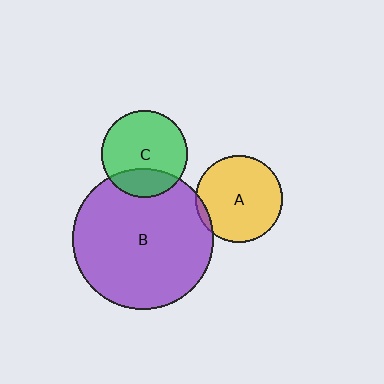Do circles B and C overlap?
Yes.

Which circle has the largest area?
Circle B (purple).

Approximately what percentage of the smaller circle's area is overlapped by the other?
Approximately 25%.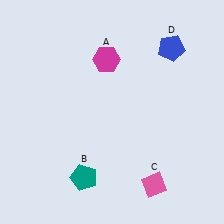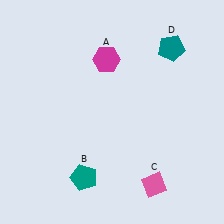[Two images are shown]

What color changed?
The pentagon (D) changed from blue in Image 1 to teal in Image 2.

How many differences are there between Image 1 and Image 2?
There is 1 difference between the two images.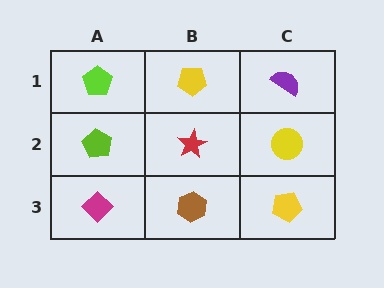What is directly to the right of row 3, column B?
A yellow pentagon.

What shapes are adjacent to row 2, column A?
A lime pentagon (row 1, column A), a magenta diamond (row 3, column A), a red star (row 2, column B).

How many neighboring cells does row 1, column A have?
2.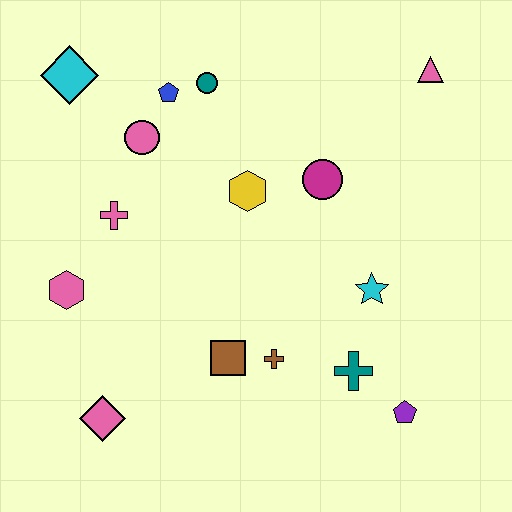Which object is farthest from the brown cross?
The cyan diamond is farthest from the brown cross.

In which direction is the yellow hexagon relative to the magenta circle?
The yellow hexagon is to the left of the magenta circle.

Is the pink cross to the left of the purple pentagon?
Yes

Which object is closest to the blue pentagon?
The teal circle is closest to the blue pentagon.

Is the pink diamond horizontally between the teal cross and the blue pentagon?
No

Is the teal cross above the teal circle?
No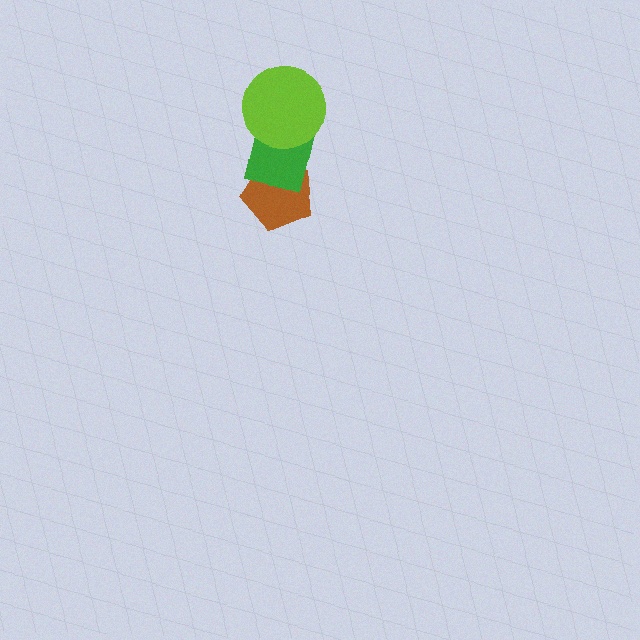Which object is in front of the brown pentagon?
The green rectangle is in front of the brown pentagon.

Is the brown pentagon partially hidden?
Yes, it is partially covered by another shape.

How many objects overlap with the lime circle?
1 object overlaps with the lime circle.